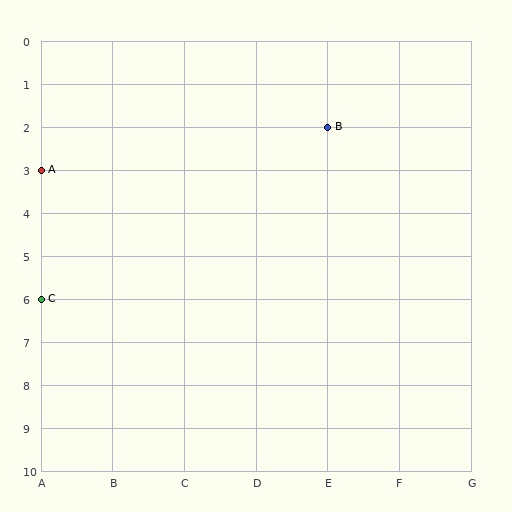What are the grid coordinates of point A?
Point A is at grid coordinates (A, 3).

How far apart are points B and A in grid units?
Points B and A are 4 columns and 1 row apart (about 4.1 grid units diagonally).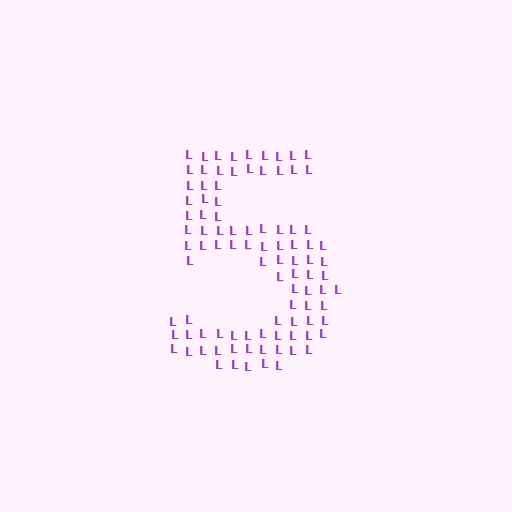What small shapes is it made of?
It is made of small letter L's.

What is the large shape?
The large shape is the digit 5.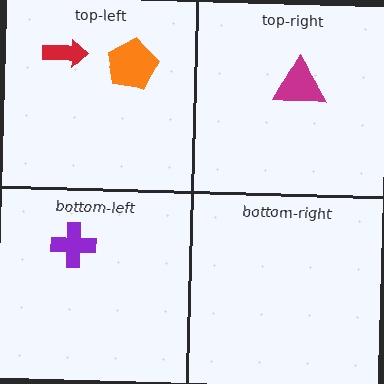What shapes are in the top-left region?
The red arrow, the orange pentagon.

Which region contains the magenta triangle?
The top-right region.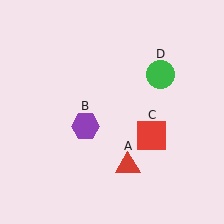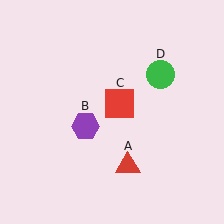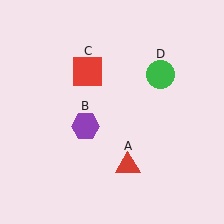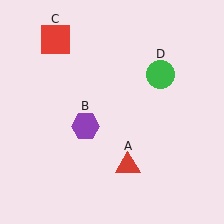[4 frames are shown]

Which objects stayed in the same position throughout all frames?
Red triangle (object A) and purple hexagon (object B) and green circle (object D) remained stationary.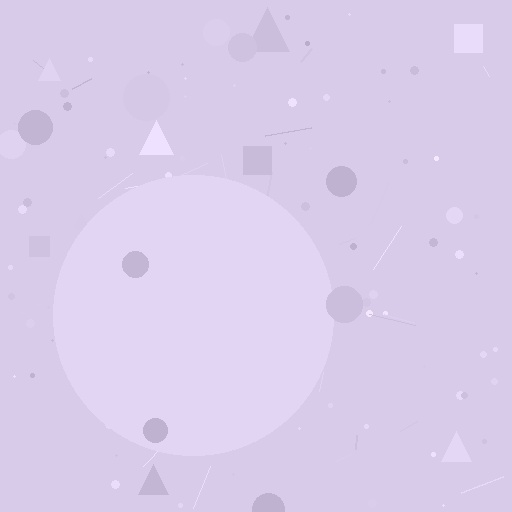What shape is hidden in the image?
A circle is hidden in the image.